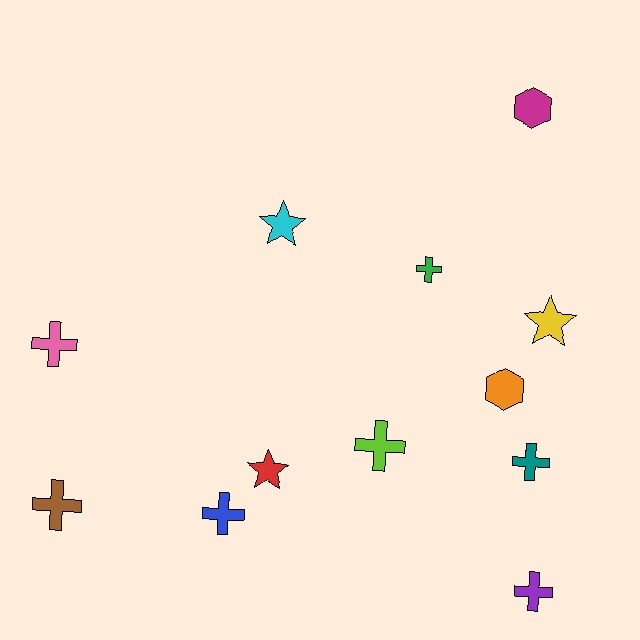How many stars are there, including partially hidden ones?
There are 3 stars.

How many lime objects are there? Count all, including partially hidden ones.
There is 1 lime object.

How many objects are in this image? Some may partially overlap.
There are 12 objects.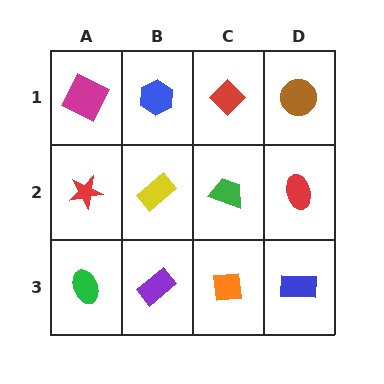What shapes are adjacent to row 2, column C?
A red diamond (row 1, column C), an orange square (row 3, column C), a yellow rectangle (row 2, column B), a red ellipse (row 2, column D).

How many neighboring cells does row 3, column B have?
3.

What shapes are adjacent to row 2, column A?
A magenta square (row 1, column A), a green ellipse (row 3, column A), a yellow rectangle (row 2, column B).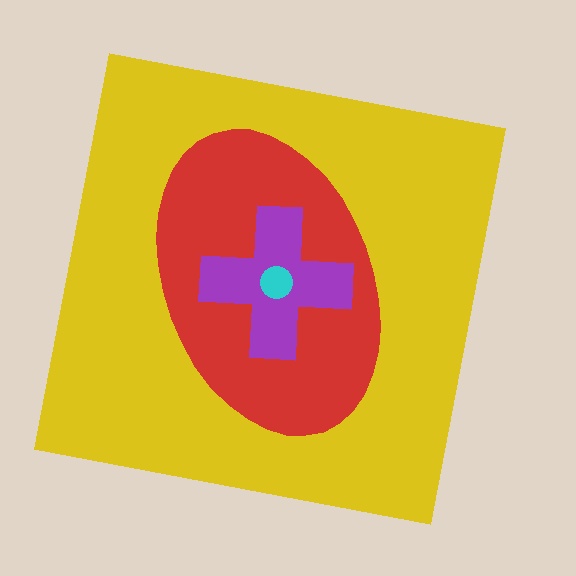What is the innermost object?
The cyan circle.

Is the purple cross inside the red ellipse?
Yes.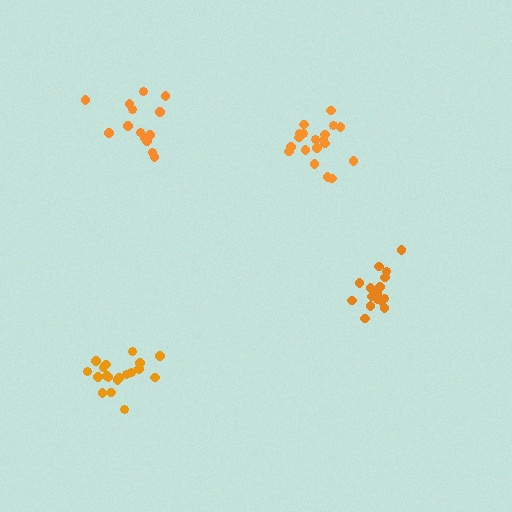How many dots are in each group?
Group 1: 14 dots, Group 2: 20 dots, Group 3: 18 dots, Group 4: 19 dots (71 total).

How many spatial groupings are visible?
There are 4 spatial groupings.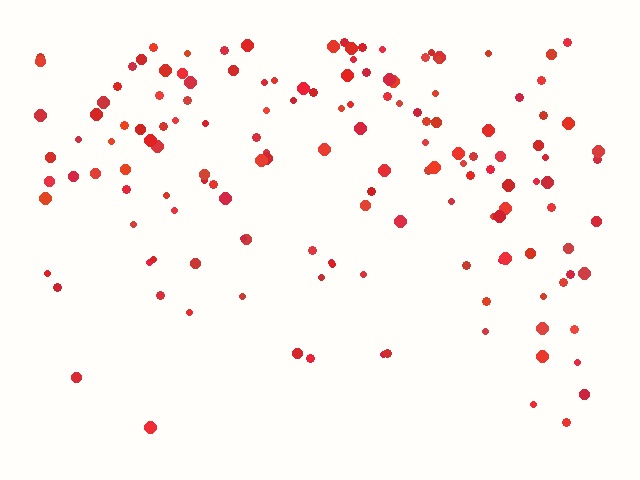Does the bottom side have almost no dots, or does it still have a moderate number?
Still a moderate number, just noticeably fewer than the top.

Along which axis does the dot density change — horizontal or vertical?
Vertical.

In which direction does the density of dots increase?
From bottom to top, with the top side densest.